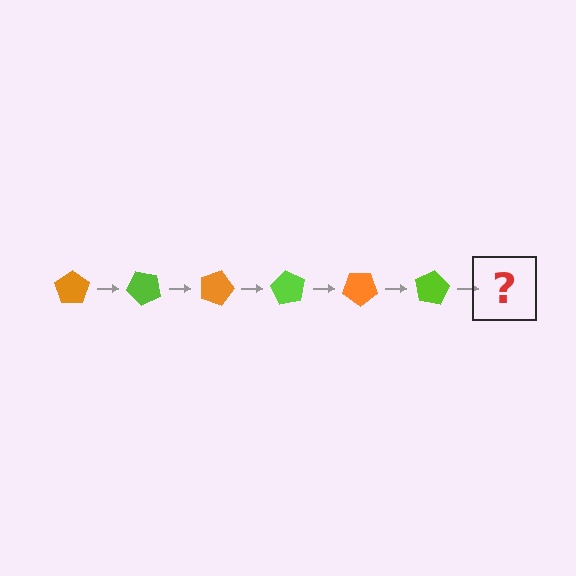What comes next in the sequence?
The next element should be an orange pentagon, rotated 270 degrees from the start.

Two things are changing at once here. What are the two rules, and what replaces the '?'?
The two rules are that it rotates 45 degrees each step and the color cycles through orange and lime. The '?' should be an orange pentagon, rotated 270 degrees from the start.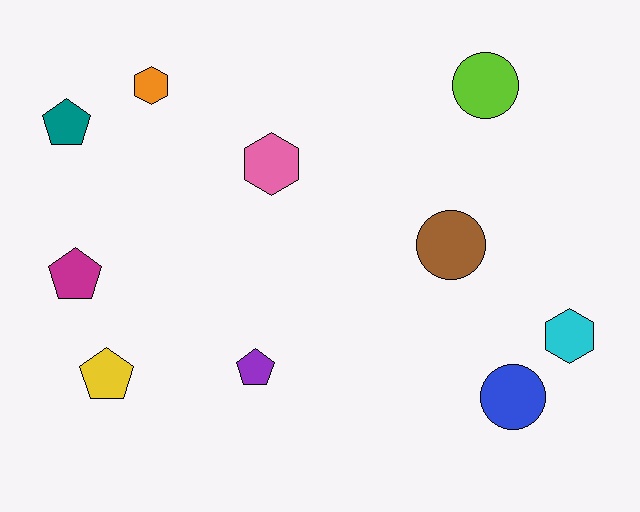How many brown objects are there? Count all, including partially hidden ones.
There is 1 brown object.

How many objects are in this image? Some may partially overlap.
There are 10 objects.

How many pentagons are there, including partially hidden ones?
There are 4 pentagons.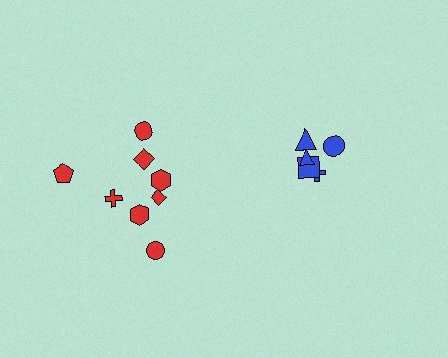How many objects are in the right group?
There are 6 objects.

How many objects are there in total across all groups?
There are 14 objects.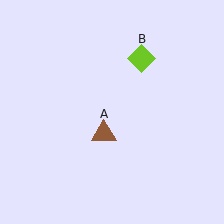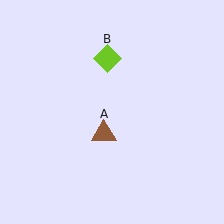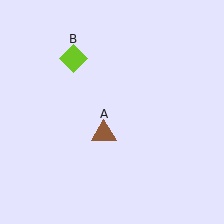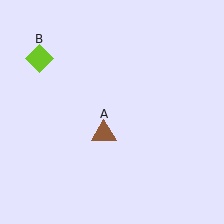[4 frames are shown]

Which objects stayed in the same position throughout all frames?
Brown triangle (object A) remained stationary.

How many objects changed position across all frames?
1 object changed position: lime diamond (object B).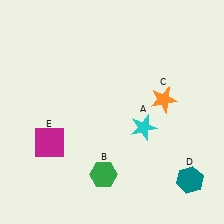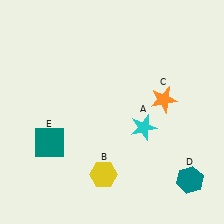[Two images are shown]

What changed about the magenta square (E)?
In Image 1, E is magenta. In Image 2, it changed to teal.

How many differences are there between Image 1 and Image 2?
There are 2 differences between the two images.